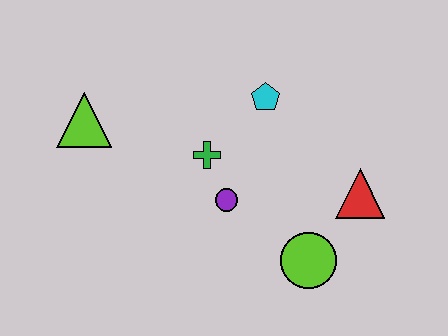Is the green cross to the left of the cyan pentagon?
Yes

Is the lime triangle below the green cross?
No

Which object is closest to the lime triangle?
The green cross is closest to the lime triangle.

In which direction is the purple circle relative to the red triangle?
The purple circle is to the left of the red triangle.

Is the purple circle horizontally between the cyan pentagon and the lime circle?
No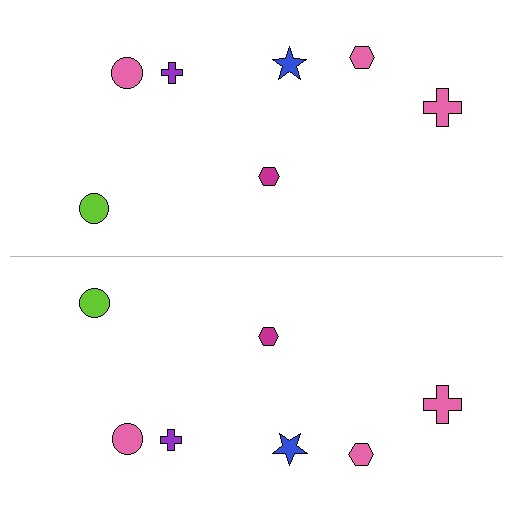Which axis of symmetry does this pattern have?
The pattern has a horizontal axis of symmetry running through the center of the image.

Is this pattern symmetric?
Yes, this pattern has bilateral (reflection) symmetry.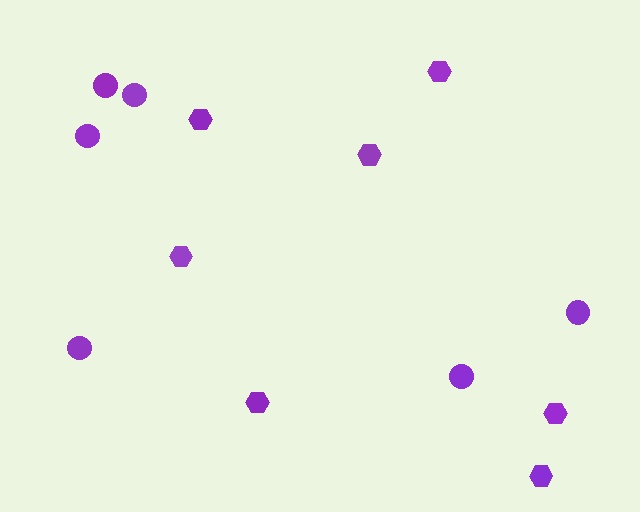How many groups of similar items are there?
There are 2 groups: one group of circles (6) and one group of hexagons (7).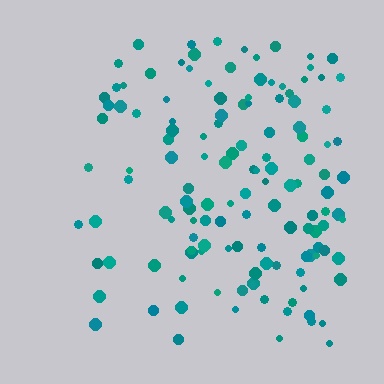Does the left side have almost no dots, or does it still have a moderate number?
Still a moderate number, just noticeably fewer than the right.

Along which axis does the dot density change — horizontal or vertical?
Horizontal.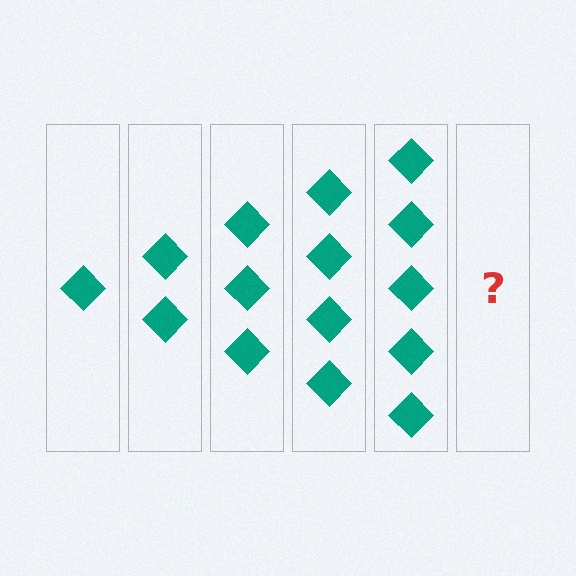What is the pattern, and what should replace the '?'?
The pattern is that each step adds one more diamond. The '?' should be 6 diamonds.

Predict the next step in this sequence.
The next step is 6 diamonds.